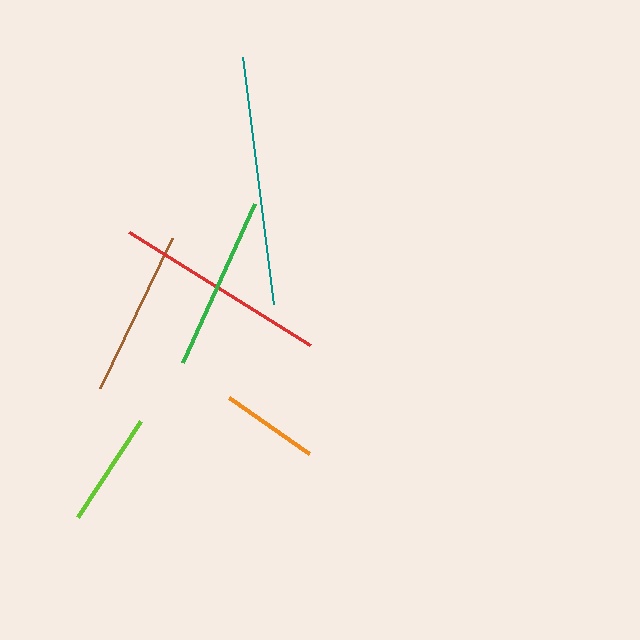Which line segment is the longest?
The teal line is the longest at approximately 249 pixels.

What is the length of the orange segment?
The orange segment is approximately 98 pixels long.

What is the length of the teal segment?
The teal segment is approximately 249 pixels long.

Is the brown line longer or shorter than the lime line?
The brown line is longer than the lime line.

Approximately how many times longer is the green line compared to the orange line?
The green line is approximately 1.8 times the length of the orange line.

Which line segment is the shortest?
The orange line is the shortest at approximately 98 pixels.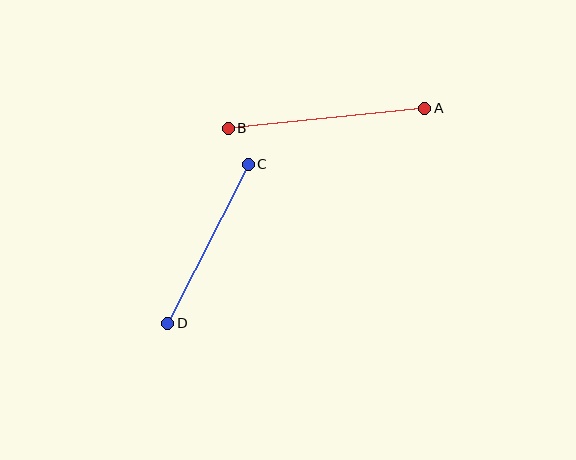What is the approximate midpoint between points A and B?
The midpoint is at approximately (326, 118) pixels.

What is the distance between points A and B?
The distance is approximately 198 pixels.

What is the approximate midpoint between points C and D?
The midpoint is at approximately (208, 244) pixels.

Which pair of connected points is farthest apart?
Points A and B are farthest apart.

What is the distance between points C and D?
The distance is approximately 179 pixels.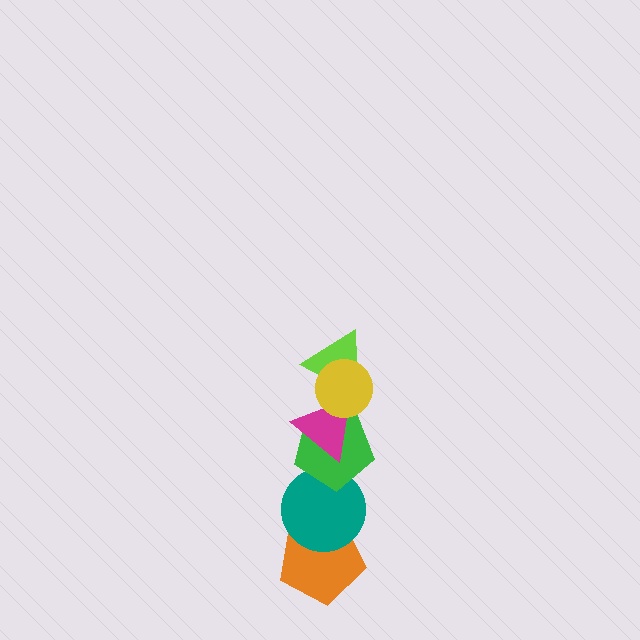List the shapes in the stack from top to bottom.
From top to bottom: the yellow circle, the lime triangle, the magenta triangle, the green pentagon, the teal circle, the orange pentagon.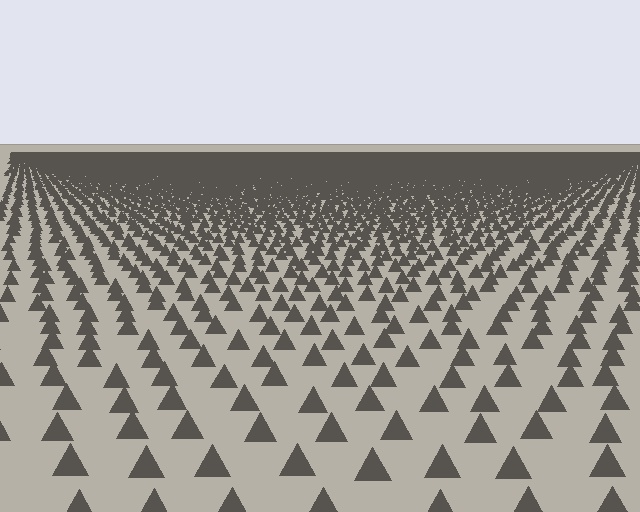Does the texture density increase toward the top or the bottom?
Density increases toward the top.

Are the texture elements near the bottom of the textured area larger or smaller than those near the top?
Larger. Near the bottom, elements are closer to the viewer and appear at a bigger on-screen size.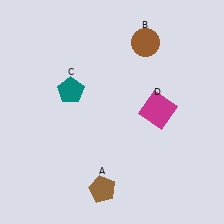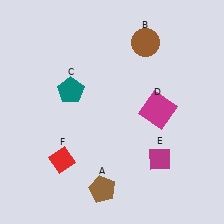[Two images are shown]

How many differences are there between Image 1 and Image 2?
There are 2 differences between the two images.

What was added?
A magenta diamond (E), a red diamond (F) were added in Image 2.